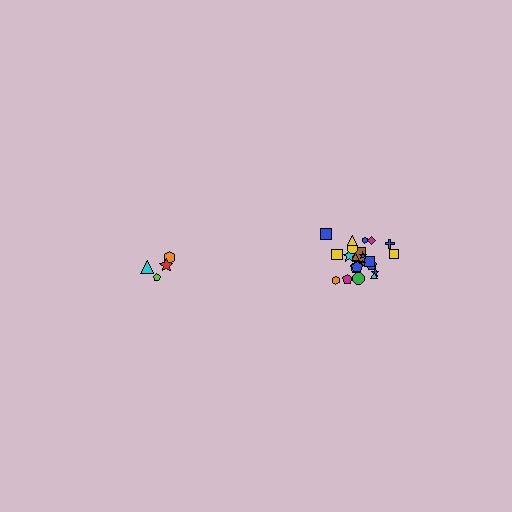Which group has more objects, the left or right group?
The right group.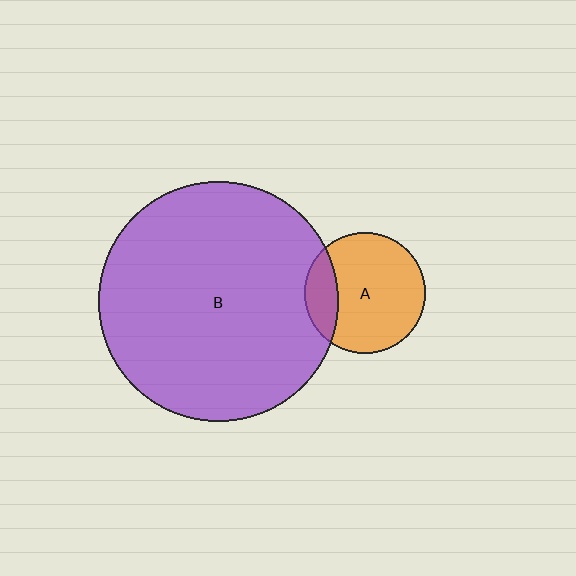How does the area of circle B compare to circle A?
Approximately 3.9 times.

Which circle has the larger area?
Circle B (purple).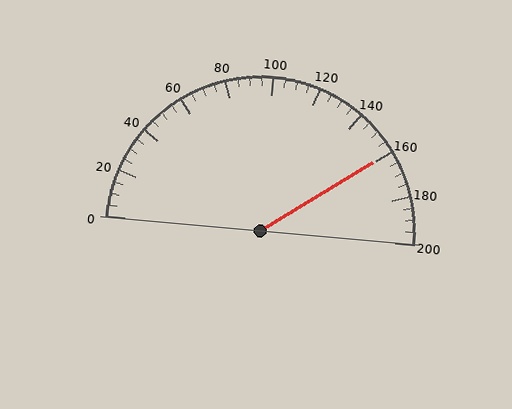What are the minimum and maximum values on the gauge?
The gauge ranges from 0 to 200.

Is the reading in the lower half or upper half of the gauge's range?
The reading is in the upper half of the range (0 to 200).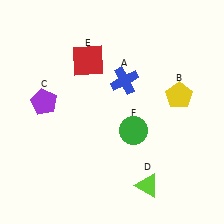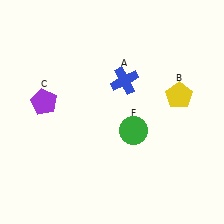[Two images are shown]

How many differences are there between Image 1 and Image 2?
There are 2 differences between the two images.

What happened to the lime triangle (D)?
The lime triangle (D) was removed in Image 2. It was in the bottom-right area of Image 1.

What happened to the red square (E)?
The red square (E) was removed in Image 2. It was in the top-left area of Image 1.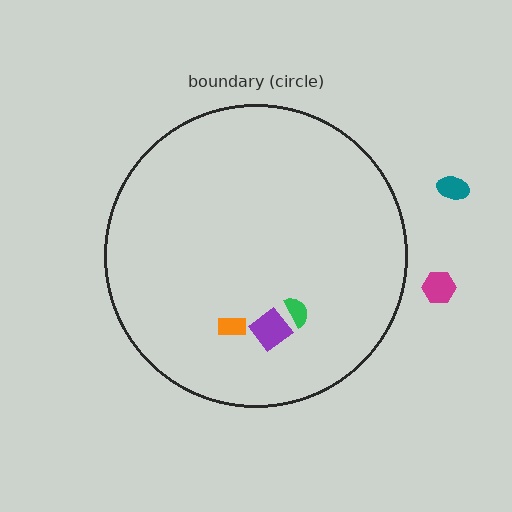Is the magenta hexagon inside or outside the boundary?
Outside.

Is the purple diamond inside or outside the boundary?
Inside.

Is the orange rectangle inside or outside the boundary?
Inside.